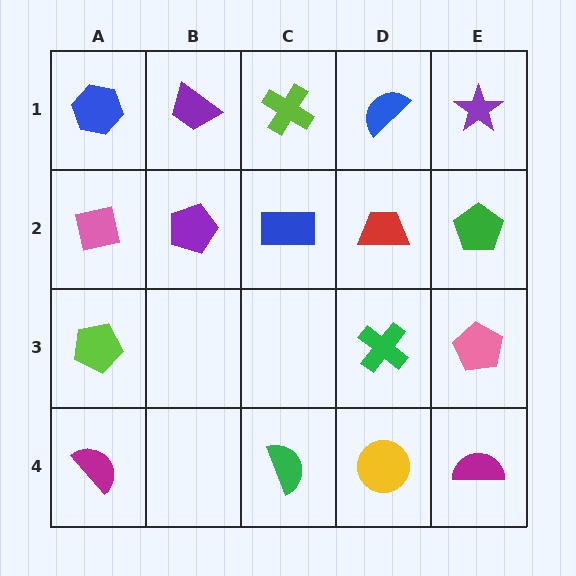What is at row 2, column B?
A purple pentagon.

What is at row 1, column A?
A blue hexagon.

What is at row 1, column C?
A lime cross.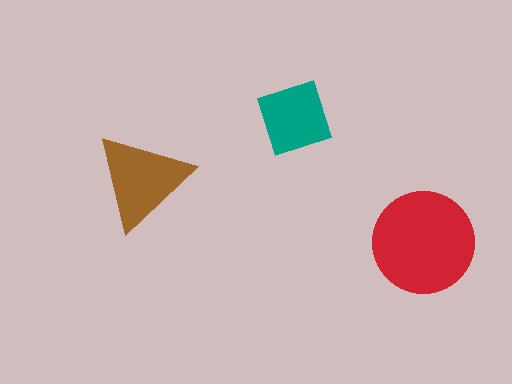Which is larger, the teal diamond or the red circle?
The red circle.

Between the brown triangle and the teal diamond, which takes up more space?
The brown triangle.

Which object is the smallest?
The teal diamond.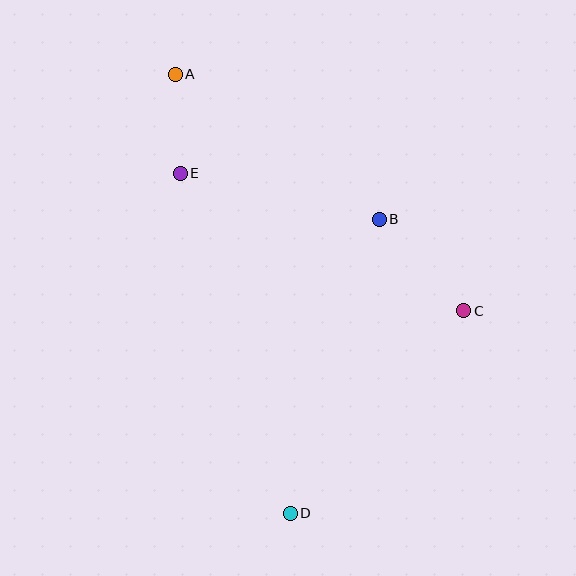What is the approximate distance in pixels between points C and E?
The distance between C and E is approximately 315 pixels.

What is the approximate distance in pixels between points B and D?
The distance between B and D is approximately 307 pixels.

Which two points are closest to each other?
Points A and E are closest to each other.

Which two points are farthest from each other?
Points A and D are farthest from each other.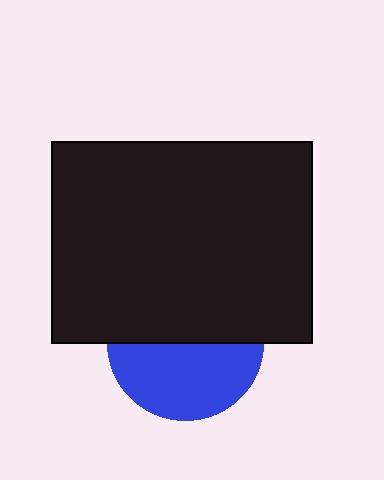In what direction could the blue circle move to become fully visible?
The blue circle could move down. That would shift it out from behind the black rectangle entirely.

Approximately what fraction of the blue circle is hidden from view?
Roughly 50% of the blue circle is hidden behind the black rectangle.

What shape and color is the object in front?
The object in front is a black rectangle.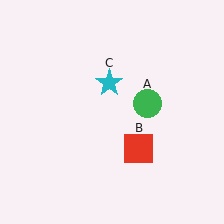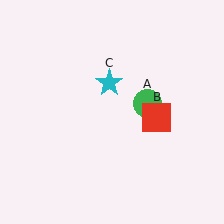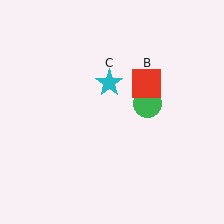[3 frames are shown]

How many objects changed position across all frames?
1 object changed position: red square (object B).